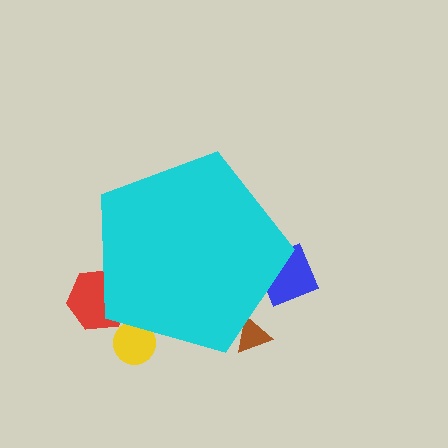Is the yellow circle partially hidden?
Yes, the yellow circle is partially hidden behind the cyan pentagon.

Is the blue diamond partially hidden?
Yes, the blue diamond is partially hidden behind the cyan pentagon.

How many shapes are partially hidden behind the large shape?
4 shapes are partially hidden.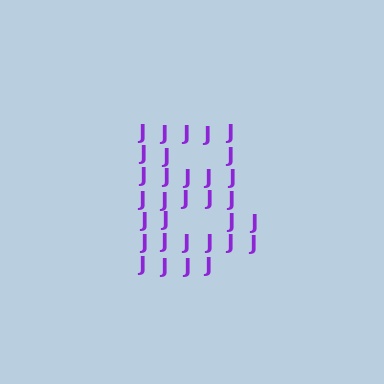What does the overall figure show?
The overall figure shows the letter B.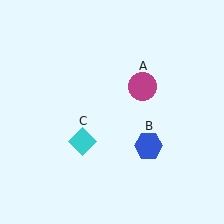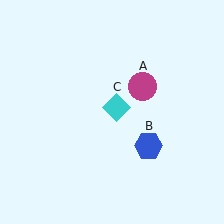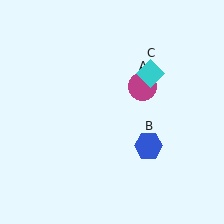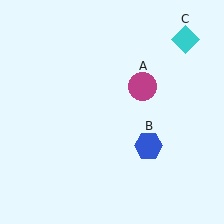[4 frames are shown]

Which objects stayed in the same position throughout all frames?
Magenta circle (object A) and blue hexagon (object B) remained stationary.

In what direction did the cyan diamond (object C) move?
The cyan diamond (object C) moved up and to the right.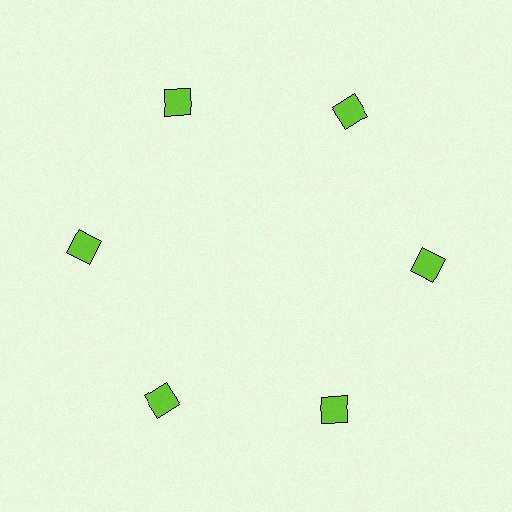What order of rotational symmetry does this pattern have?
This pattern has 6-fold rotational symmetry.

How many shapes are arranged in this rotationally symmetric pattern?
There are 6 shapes, arranged in 6 groups of 1.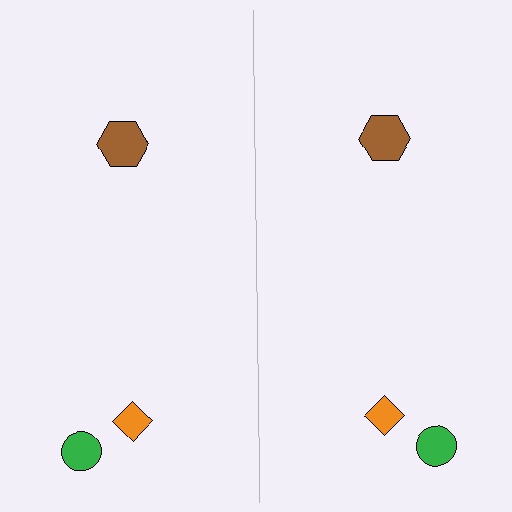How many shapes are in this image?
There are 6 shapes in this image.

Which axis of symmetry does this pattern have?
The pattern has a vertical axis of symmetry running through the center of the image.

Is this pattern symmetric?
Yes, this pattern has bilateral (reflection) symmetry.